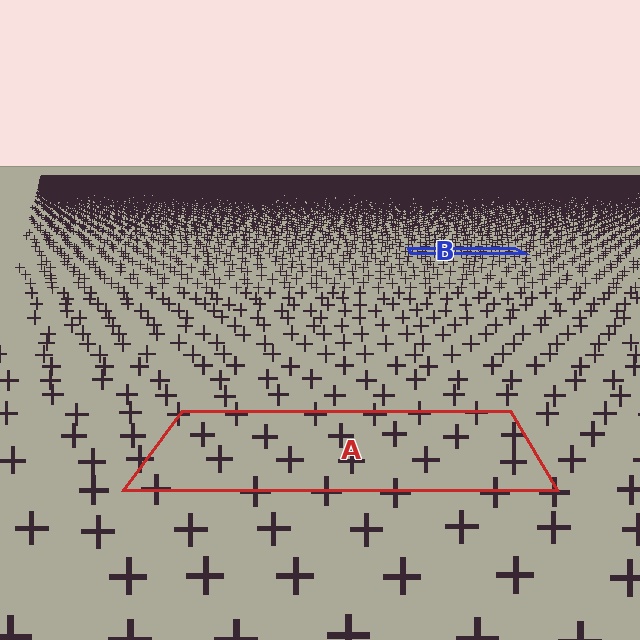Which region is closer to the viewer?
Region A is closer. The texture elements there are larger and more spread out.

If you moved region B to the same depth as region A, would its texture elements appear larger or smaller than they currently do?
They would appear larger. At a closer depth, the same texture elements are projected at a bigger on-screen size.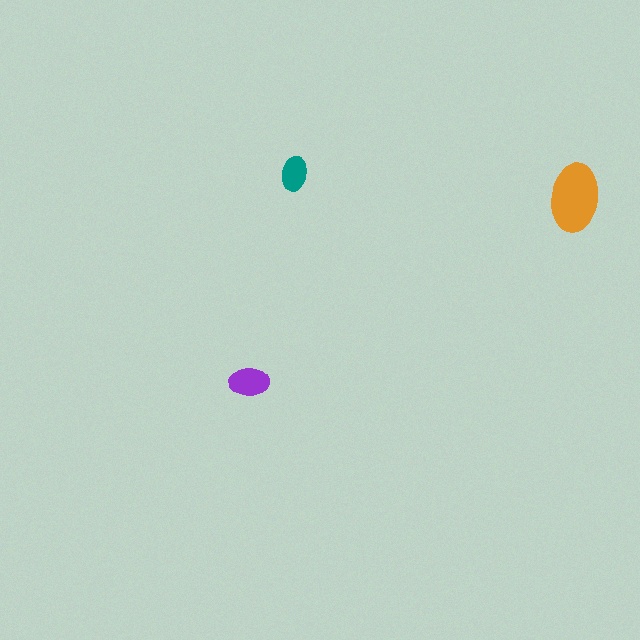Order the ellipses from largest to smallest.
the orange one, the purple one, the teal one.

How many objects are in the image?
There are 3 objects in the image.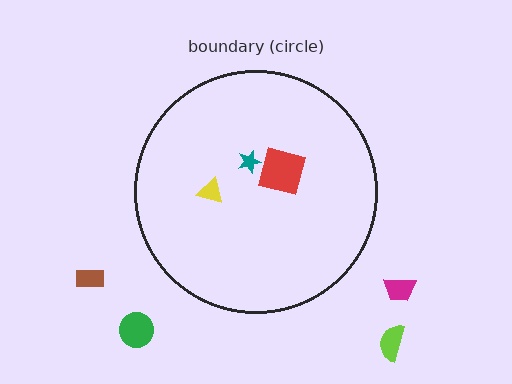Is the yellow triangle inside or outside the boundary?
Inside.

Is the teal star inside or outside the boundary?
Inside.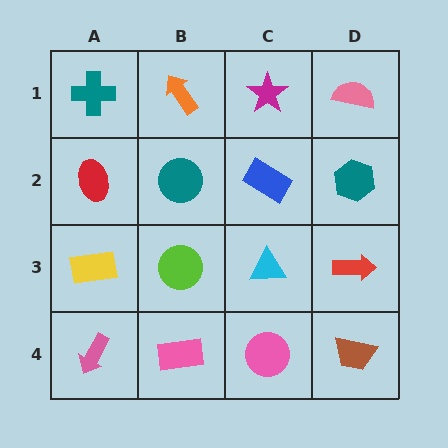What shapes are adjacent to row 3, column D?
A teal hexagon (row 2, column D), a brown trapezoid (row 4, column D), a cyan triangle (row 3, column C).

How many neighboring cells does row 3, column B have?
4.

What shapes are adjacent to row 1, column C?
A blue rectangle (row 2, column C), an orange arrow (row 1, column B), a pink semicircle (row 1, column D).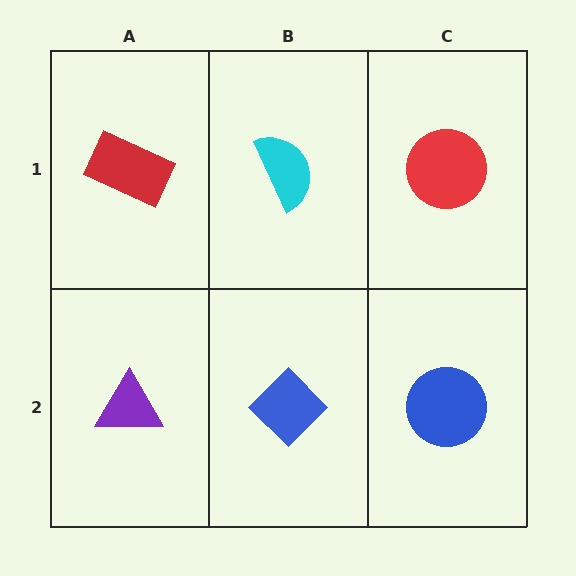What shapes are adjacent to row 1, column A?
A purple triangle (row 2, column A), a cyan semicircle (row 1, column B).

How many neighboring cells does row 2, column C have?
2.